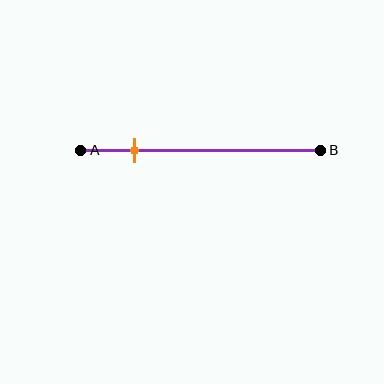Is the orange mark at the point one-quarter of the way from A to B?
Yes, the mark is approximately at the one-quarter point.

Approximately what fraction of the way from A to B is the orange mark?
The orange mark is approximately 20% of the way from A to B.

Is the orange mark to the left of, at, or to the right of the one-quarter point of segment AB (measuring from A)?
The orange mark is approximately at the one-quarter point of segment AB.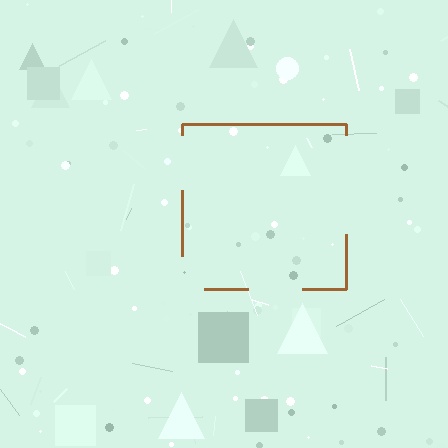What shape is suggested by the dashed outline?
The dashed outline suggests a square.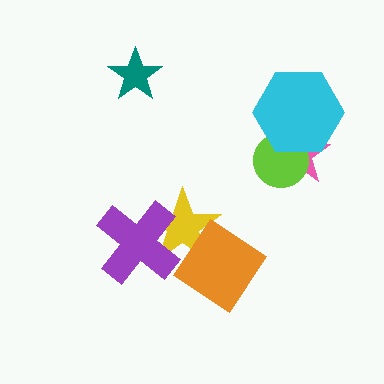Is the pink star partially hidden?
Yes, it is partially covered by another shape.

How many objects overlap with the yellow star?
2 objects overlap with the yellow star.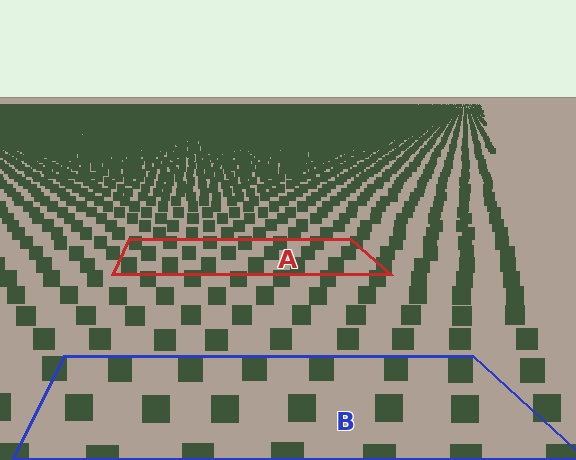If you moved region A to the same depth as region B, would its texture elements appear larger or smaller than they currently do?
They would appear larger. At a closer depth, the same texture elements are projected at a bigger on-screen size.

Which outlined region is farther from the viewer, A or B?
Region A is farther from the viewer — the texture elements inside it appear smaller and more densely packed.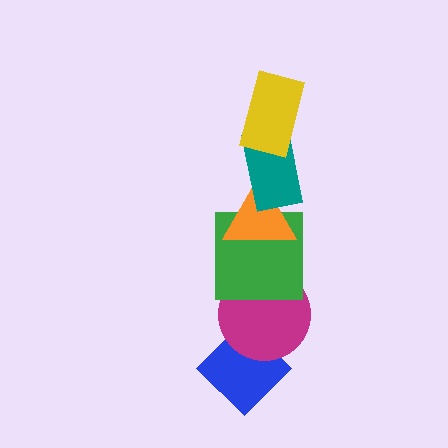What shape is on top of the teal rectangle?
The yellow rectangle is on top of the teal rectangle.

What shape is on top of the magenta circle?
The green square is on top of the magenta circle.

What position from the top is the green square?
The green square is 4th from the top.